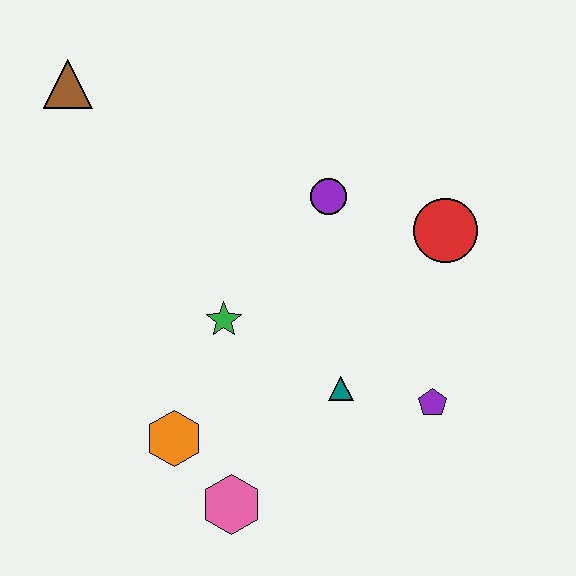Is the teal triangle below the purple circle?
Yes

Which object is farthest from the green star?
The brown triangle is farthest from the green star.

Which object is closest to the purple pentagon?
The teal triangle is closest to the purple pentagon.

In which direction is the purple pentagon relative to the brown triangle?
The purple pentagon is to the right of the brown triangle.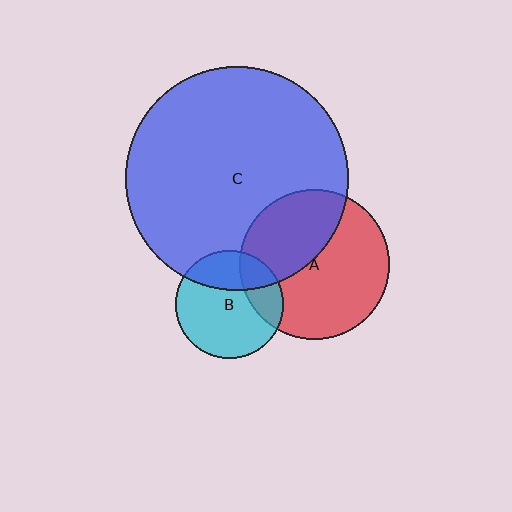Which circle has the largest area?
Circle C (blue).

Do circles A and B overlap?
Yes.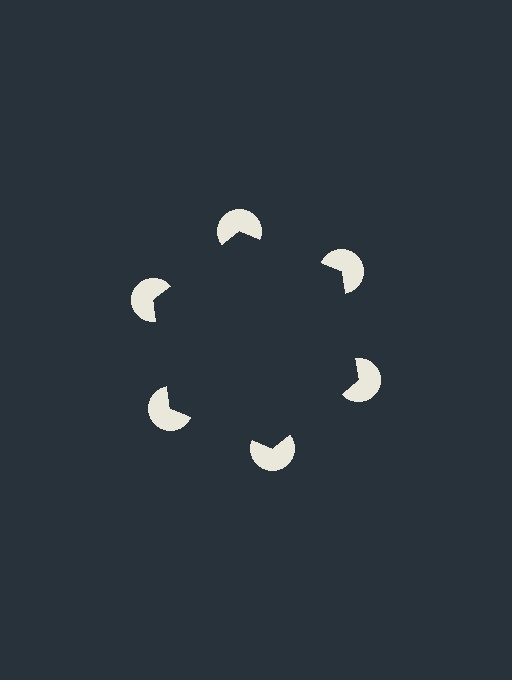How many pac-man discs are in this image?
There are 6 — one at each vertex of the illusory hexagon.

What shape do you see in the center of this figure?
An illusory hexagon — its edges are inferred from the aligned wedge cuts in the pac-man discs, not physically drawn.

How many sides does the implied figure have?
6 sides.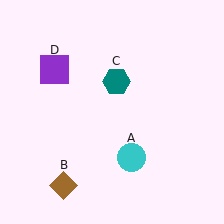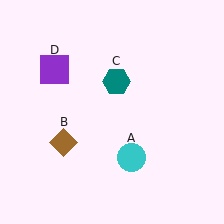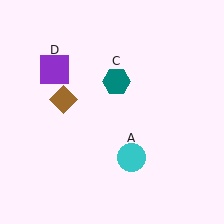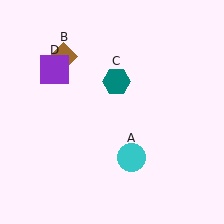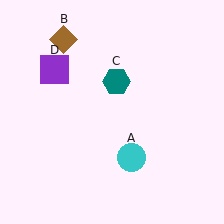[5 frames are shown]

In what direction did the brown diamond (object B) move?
The brown diamond (object B) moved up.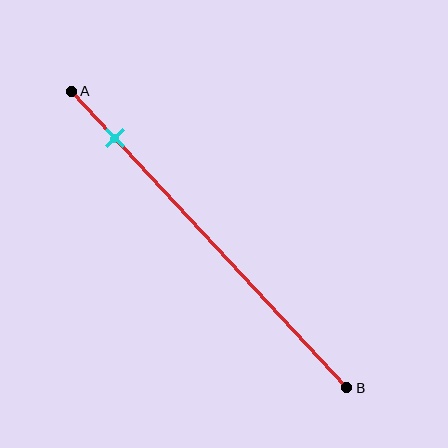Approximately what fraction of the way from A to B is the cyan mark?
The cyan mark is approximately 15% of the way from A to B.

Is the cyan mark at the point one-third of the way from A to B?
No, the mark is at about 15% from A, not at the 33% one-third point.